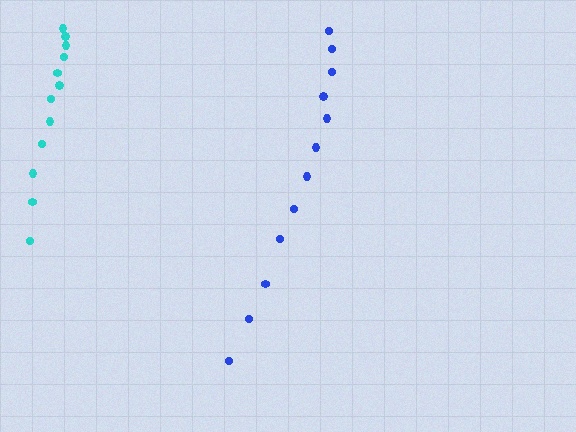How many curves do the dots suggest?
There are 2 distinct paths.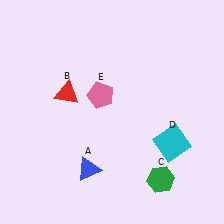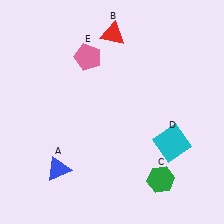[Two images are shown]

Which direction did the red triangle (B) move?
The red triangle (B) moved up.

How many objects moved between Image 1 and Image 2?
3 objects moved between the two images.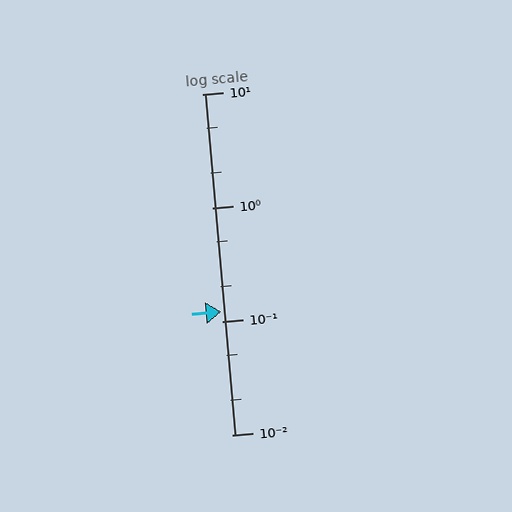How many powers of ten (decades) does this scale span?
The scale spans 3 decades, from 0.01 to 10.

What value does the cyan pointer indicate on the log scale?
The pointer indicates approximately 0.12.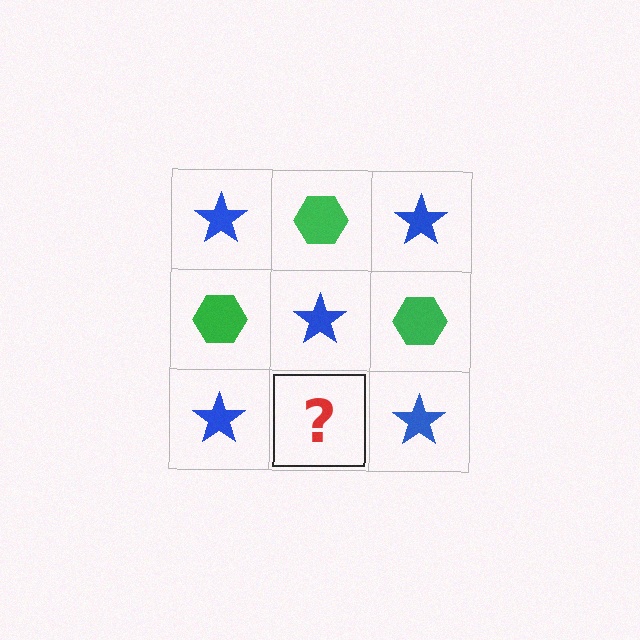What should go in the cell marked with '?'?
The missing cell should contain a green hexagon.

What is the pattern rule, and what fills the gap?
The rule is that it alternates blue star and green hexagon in a checkerboard pattern. The gap should be filled with a green hexagon.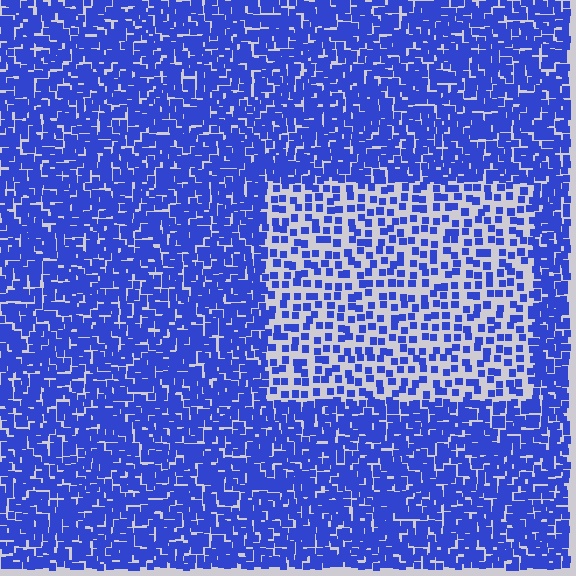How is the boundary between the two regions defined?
The boundary is defined by a change in element density (approximately 2.3x ratio). All elements are the same color, size, and shape.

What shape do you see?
I see a rectangle.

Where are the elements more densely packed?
The elements are more densely packed outside the rectangle boundary.